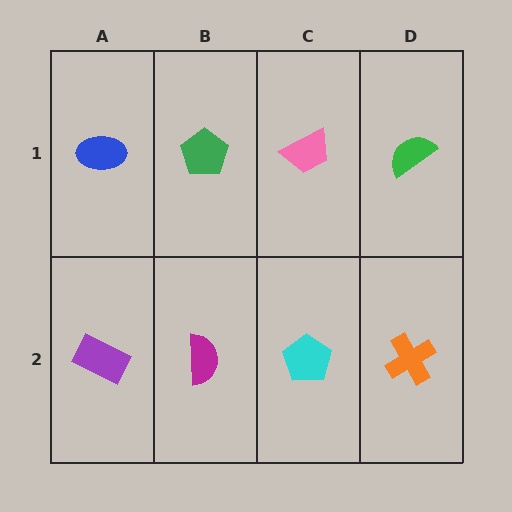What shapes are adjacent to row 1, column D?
An orange cross (row 2, column D), a pink trapezoid (row 1, column C).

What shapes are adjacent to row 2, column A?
A blue ellipse (row 1, column A), a magenta semicircle (row 2, column B).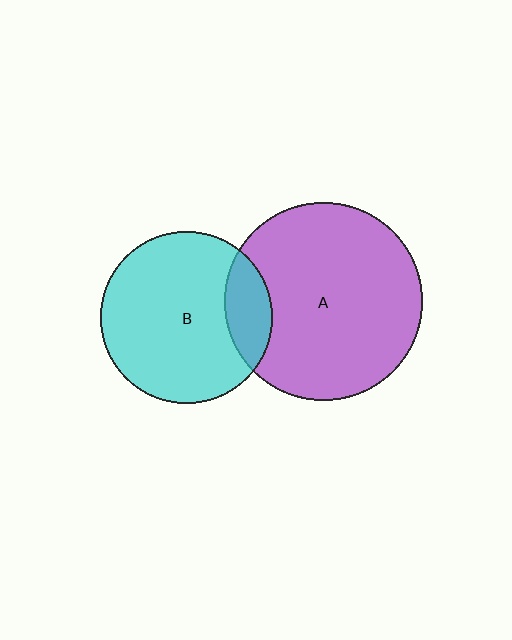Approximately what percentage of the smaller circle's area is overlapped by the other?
Approximately 15%.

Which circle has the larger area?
Circle A (purple).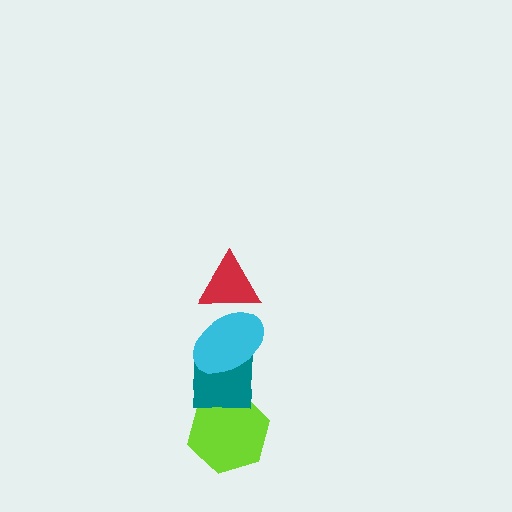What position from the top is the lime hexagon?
The lime hexagon is 4th from the top.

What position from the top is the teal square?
The teal square is 3rd from the top.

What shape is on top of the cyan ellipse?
The red triangle is on top of the cyan ellipse.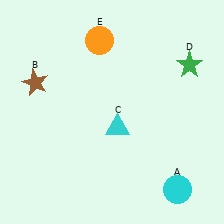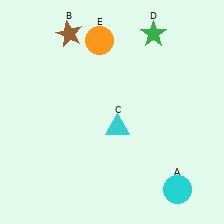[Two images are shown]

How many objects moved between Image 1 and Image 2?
2 objects moved between the two images.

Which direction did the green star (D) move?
The green star (D) moved left.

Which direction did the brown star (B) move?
The brown star (B) moved up.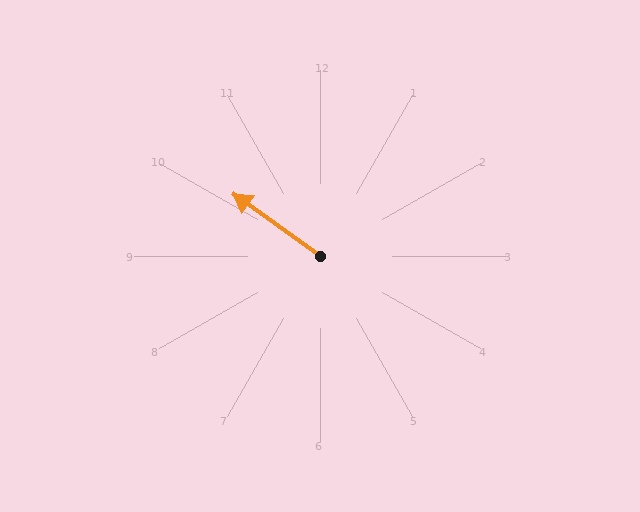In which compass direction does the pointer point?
Northwest.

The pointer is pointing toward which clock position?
Roughly 10 o'clock.